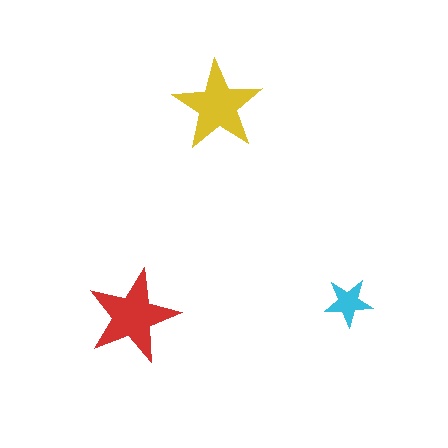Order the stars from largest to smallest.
the red one, the yellow one, the cyan one.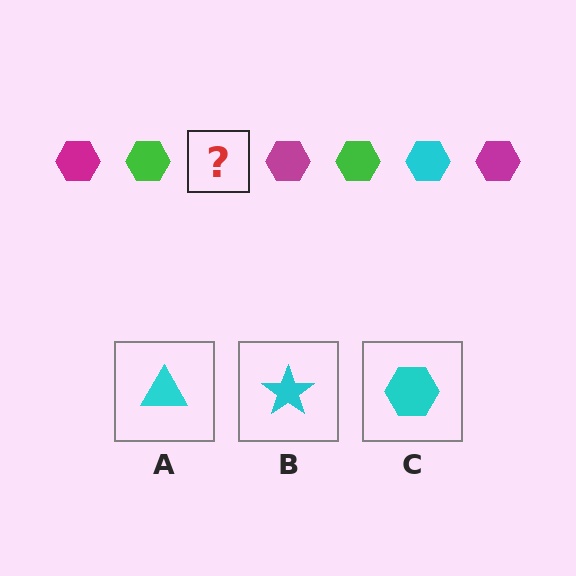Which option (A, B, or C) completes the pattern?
C.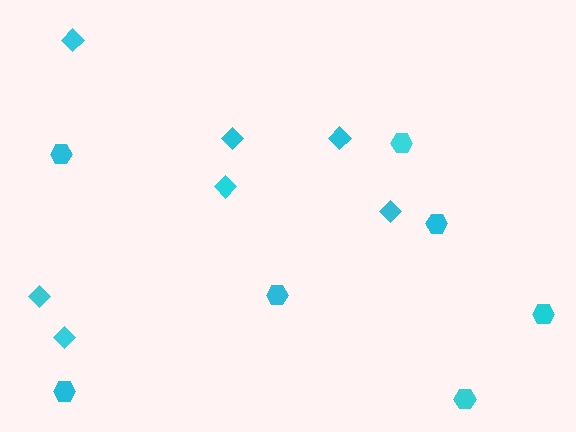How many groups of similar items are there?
There are 2 groups: one group of diamonds (7) and one group of hexagons (7).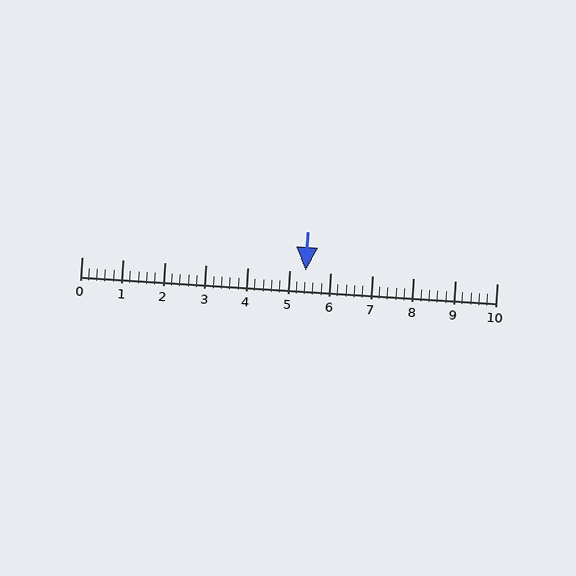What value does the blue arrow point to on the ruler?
The blue arrow points to approximately 5.4.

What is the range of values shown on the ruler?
The ruler shows values from 0 to 10.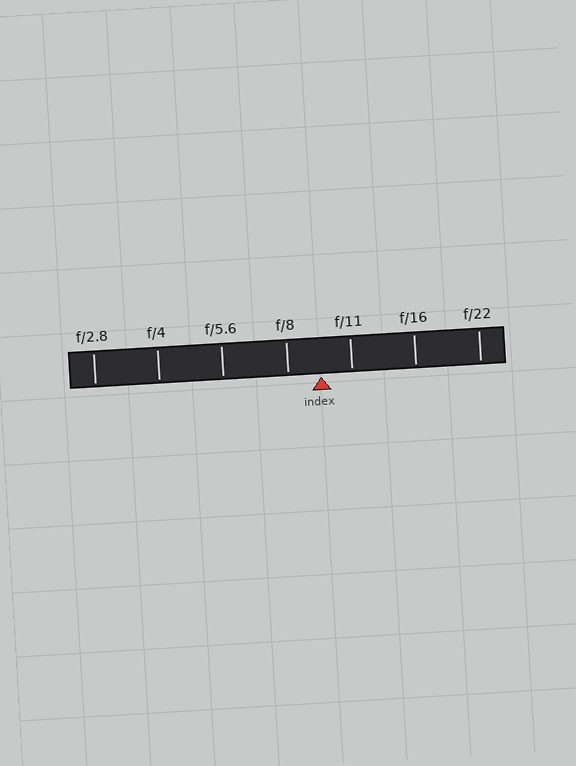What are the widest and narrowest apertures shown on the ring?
The widest aperture shown is f/2.8 and the narrowest is f/22.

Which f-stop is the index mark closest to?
The index mark is closest to f/11.